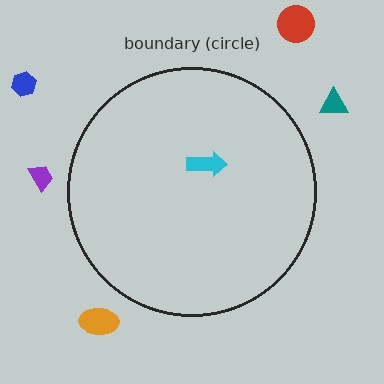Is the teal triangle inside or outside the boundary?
Outside.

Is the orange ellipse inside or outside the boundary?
Outside.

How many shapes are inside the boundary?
1 inside, 5 outside.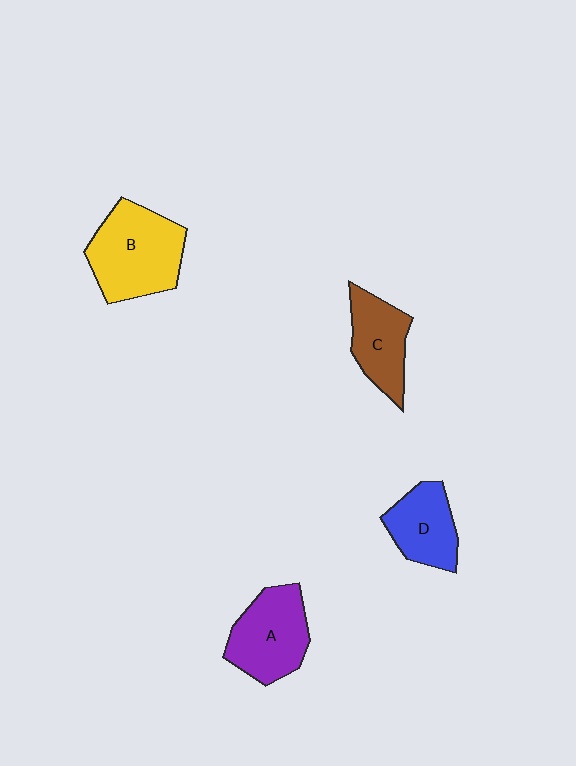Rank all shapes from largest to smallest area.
From largest to smallest: B (yellow), A (purple), C (brown), D (blue).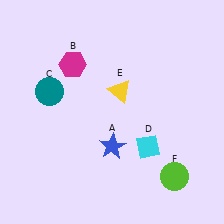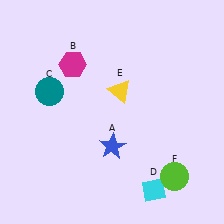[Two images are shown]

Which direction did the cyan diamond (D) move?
The cyan diamond (D) moved down.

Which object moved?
The cyan diamond (D) moved down.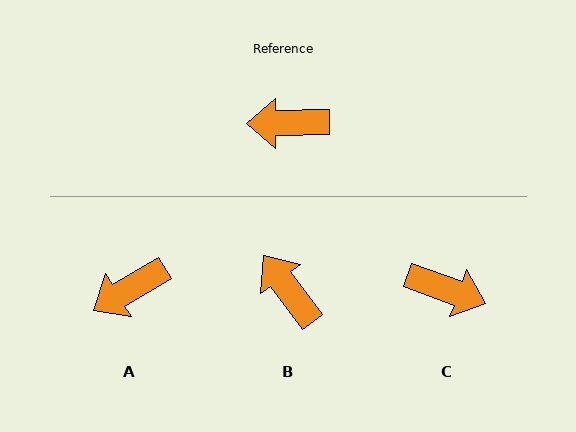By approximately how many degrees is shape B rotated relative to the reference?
Approximately 54 degrees clockwise.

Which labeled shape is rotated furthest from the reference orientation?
C, about 159 degrees away.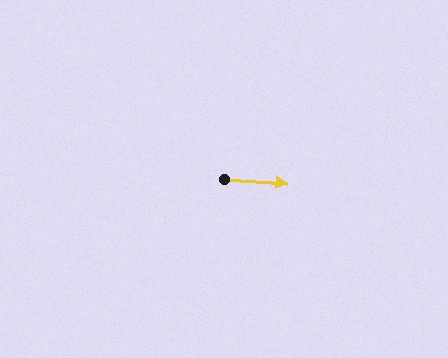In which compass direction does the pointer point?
East.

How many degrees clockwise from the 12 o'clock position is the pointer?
Approximately 94 degrees.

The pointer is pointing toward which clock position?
Roughly 3 o'clock.